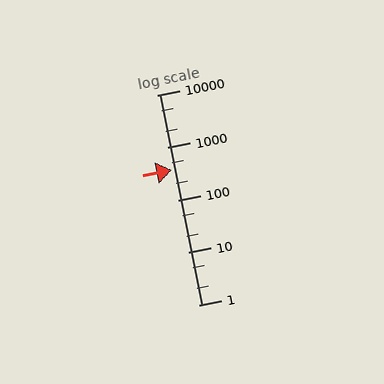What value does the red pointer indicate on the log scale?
The pointer indicates approximately 370.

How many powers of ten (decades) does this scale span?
The scale spans 4 decades, from 1 to 10000.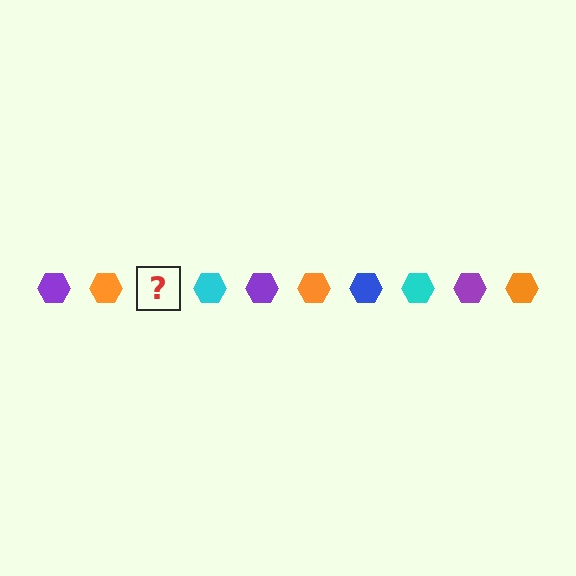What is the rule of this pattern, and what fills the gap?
The rule is that the pattern cycles through purple, orange, blue, cyan hexagons. The gap should be filled with a blue hexagon.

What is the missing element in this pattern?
The missing element is a blue hexagon.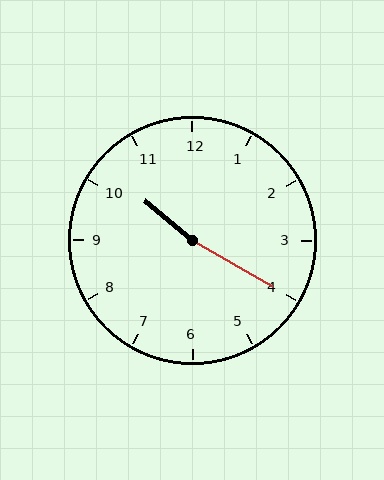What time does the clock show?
10:20.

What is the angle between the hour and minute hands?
Approximately 170 degrees.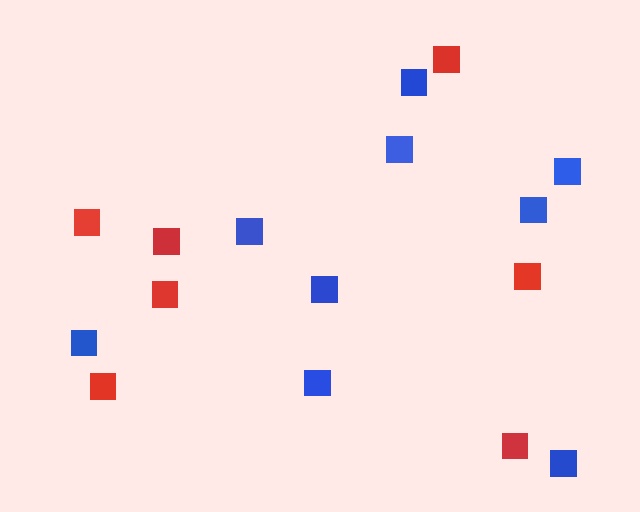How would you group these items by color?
There are 2 groups: one group of red squares (7) and one group of blue squares (9).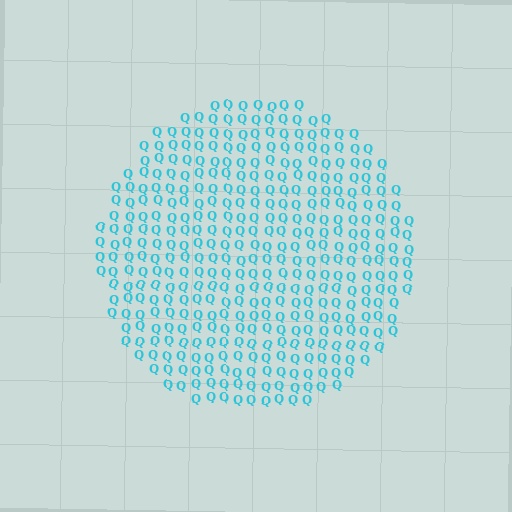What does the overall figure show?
The overall figure shows a circle.